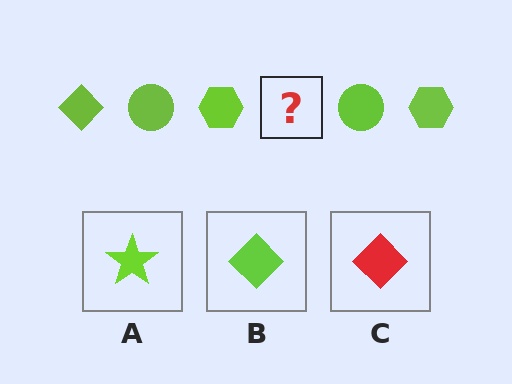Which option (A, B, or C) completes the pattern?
B.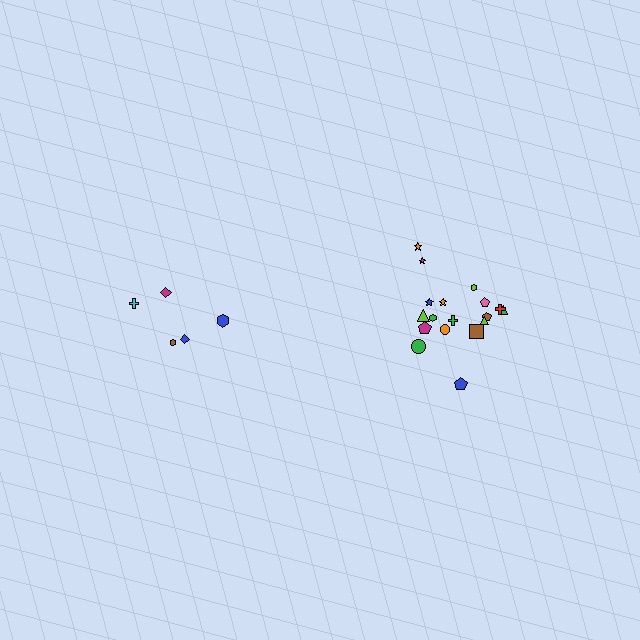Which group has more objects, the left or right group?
The right group.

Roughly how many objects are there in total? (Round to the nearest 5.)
Roughly 25 objects in total.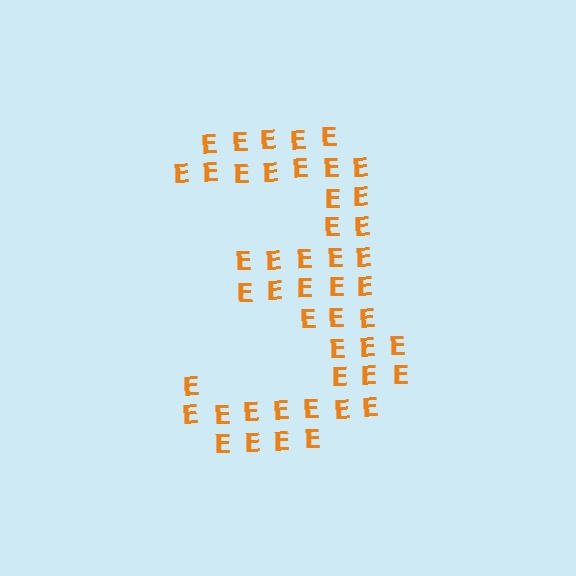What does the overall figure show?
The overall figure shows the digit 3.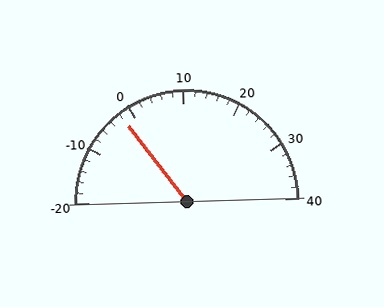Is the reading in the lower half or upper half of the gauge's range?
The reading is in the lower half of the range (-20 to 40).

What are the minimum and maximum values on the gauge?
The gauge ranges from -20 to 40.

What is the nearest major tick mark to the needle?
The nearest major tick mark is 0.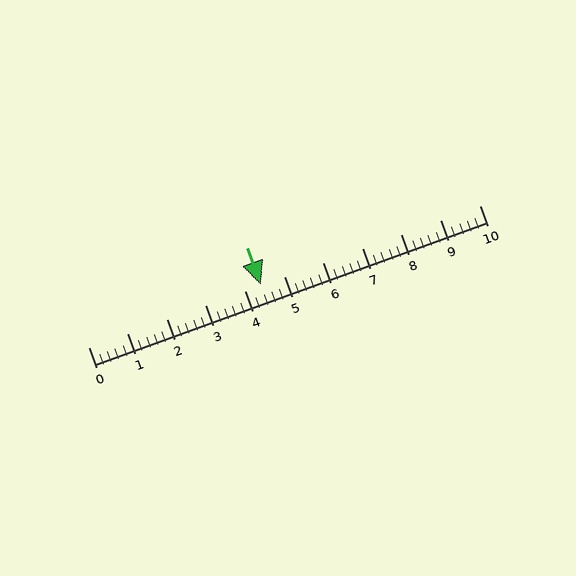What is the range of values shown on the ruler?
The ruler shows values from 0 to 10.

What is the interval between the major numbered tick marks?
The major tick marks are spaced 1 units apart.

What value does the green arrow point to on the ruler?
The green arrow points to approximately 4.4.